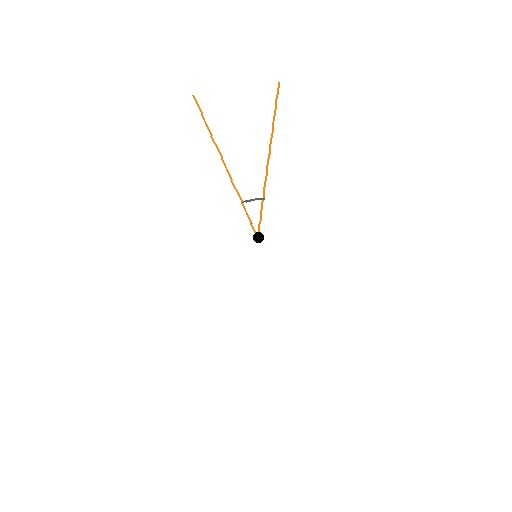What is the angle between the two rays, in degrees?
Approximately 32 degrees.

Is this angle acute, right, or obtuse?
It is acute.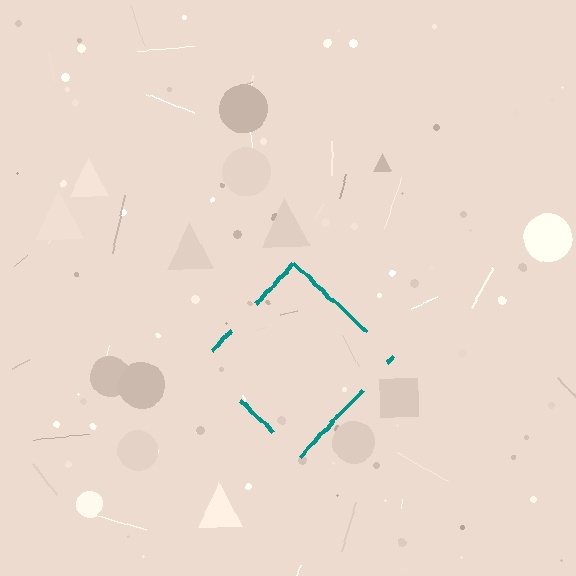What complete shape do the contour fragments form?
The contour fragments form a diamond.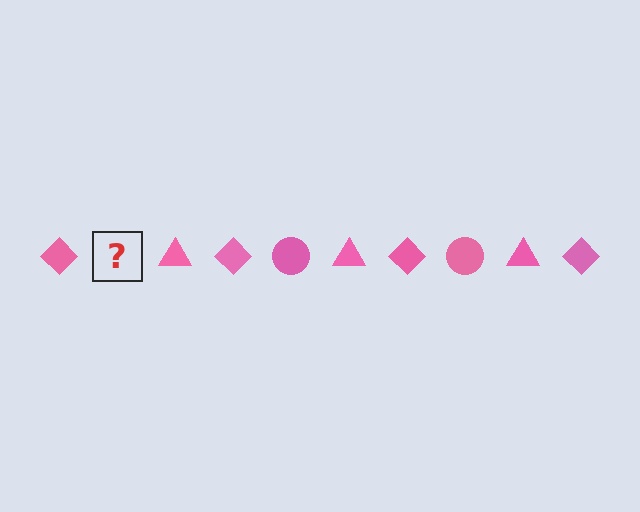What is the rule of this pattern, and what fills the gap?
The rule is that the pattern cycles through diamond, circle, triangle shapes in pink. The gap should be filled with a pink circle.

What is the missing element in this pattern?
The missing element is a pink circle.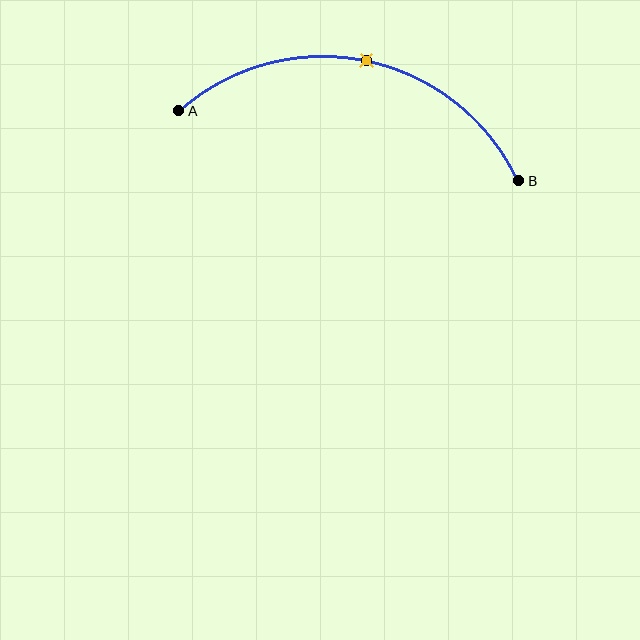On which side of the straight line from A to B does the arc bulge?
The arc bulges above the straight line connecting A and B.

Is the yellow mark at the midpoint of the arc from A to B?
Yes. The yellow mark lies on the arc at equal arc-length from both A and B — it is the arc midpoint.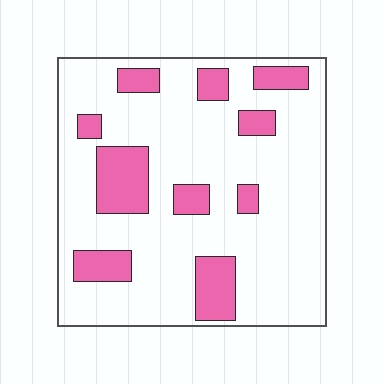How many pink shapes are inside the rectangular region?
10.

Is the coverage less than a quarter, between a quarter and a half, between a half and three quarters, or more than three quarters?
Less than a quarter.